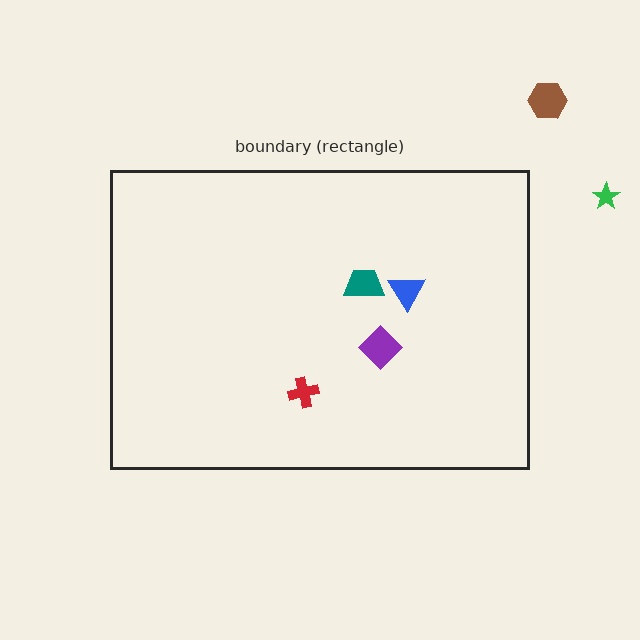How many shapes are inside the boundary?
4 inside, 2 outside.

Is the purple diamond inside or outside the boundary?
Inside.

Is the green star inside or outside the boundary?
Outside.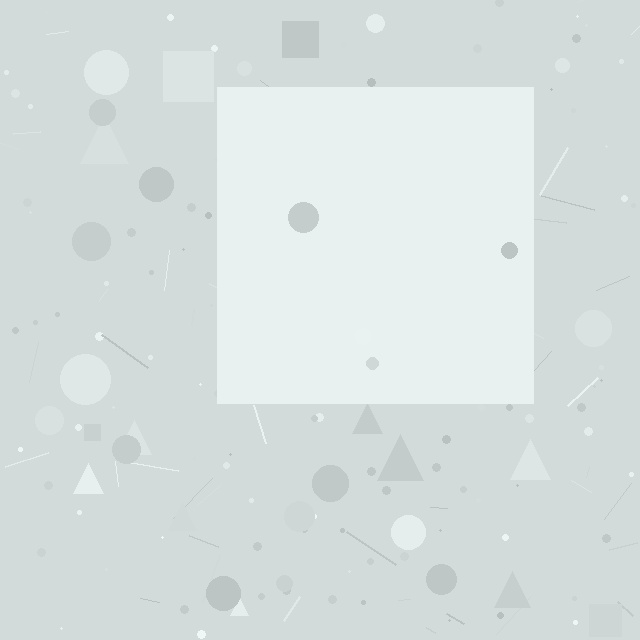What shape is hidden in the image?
A square is hidden in the image.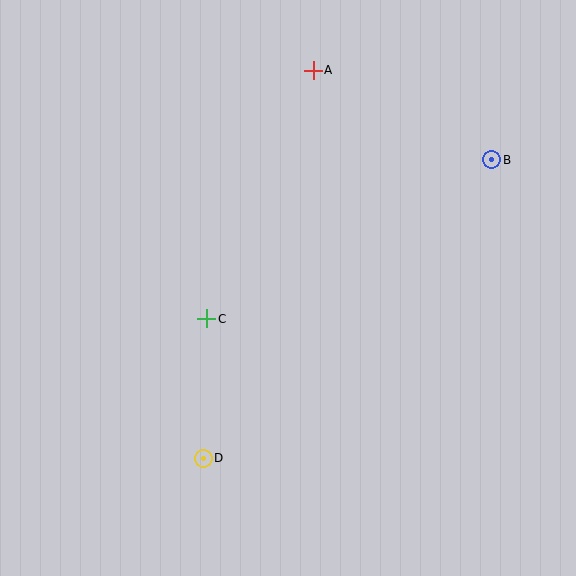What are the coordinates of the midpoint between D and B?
The midpoint between D and B is at (348, 309).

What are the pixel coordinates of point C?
Point C is at (207, 319).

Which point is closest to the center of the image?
Point C at (207, 319) is closest to the center.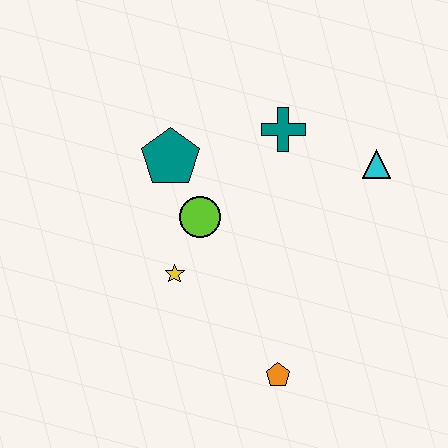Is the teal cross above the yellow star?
Yes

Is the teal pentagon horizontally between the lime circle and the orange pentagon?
No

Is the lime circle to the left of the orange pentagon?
Yes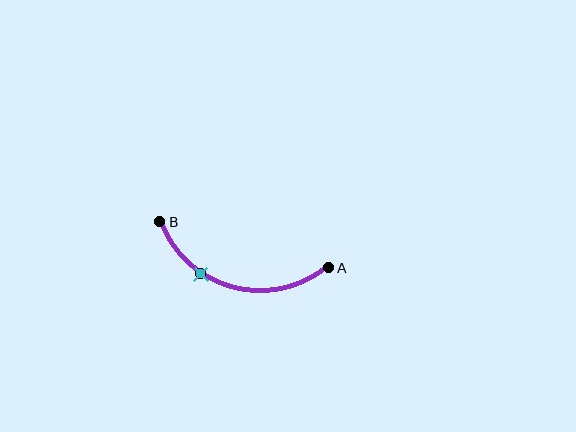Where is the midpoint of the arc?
The arc midpoint is the point on the curve farthest from the straight line joining A and B. It sits below that line.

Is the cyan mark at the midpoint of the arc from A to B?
No. The cyan mark lies on the arc but is closer to endpoint B. The arc midpoint would be at the point on the curve equidistant along the arc from both A and B.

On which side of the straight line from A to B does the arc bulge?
The arc bulges below the straight line connecting A and B.